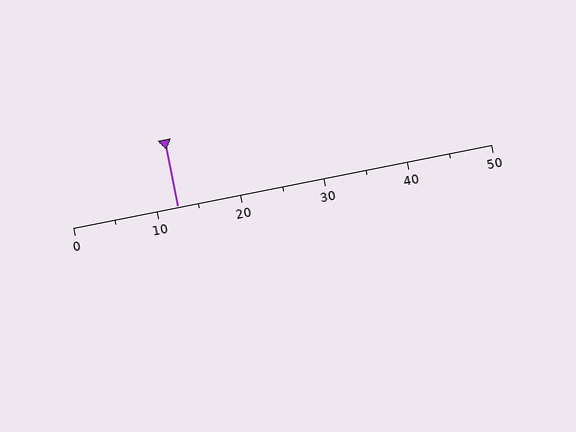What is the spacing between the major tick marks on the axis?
The major ticks are spaced 10 apart.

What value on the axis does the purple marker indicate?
The marker indicates approximately 12.5.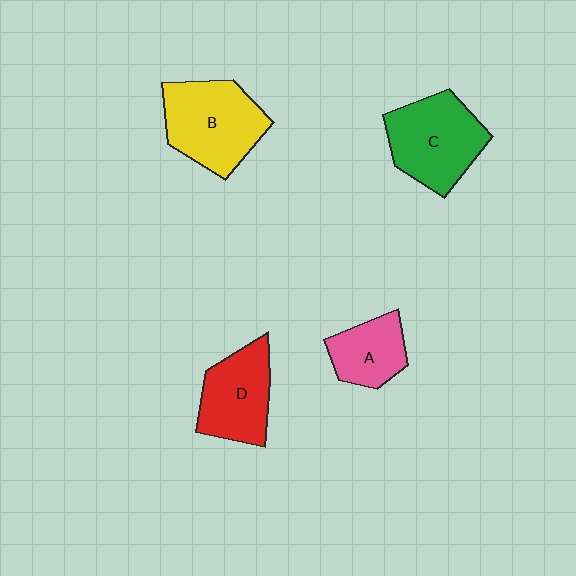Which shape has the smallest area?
Shape A (pink).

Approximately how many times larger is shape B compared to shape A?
Approximately 1.7 times.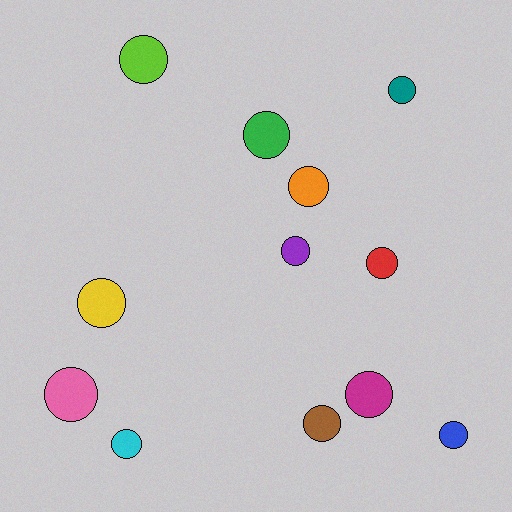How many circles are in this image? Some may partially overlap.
There are 12 circles.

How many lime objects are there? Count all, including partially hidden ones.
There is 1 lime object.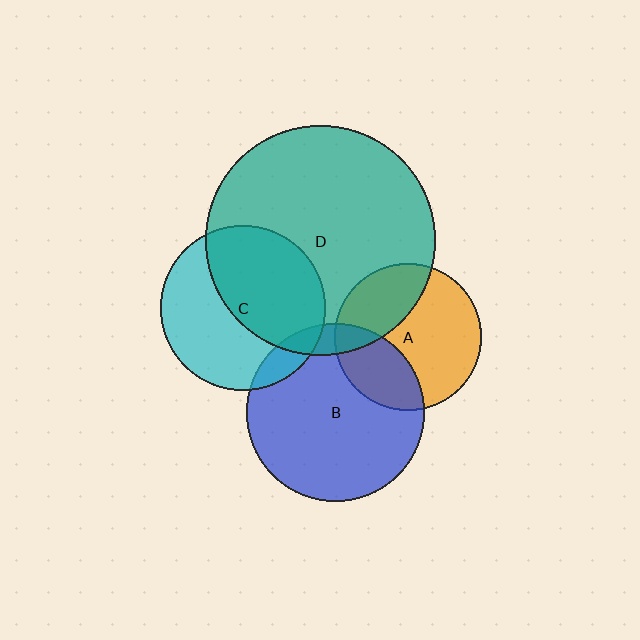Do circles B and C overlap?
Yes.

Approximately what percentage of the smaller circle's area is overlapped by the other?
Approximately 10%.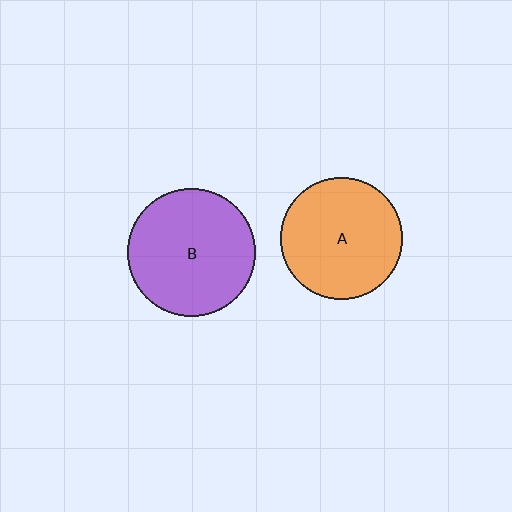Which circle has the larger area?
Circle B (purple).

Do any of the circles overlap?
No, none of the circles overlap.